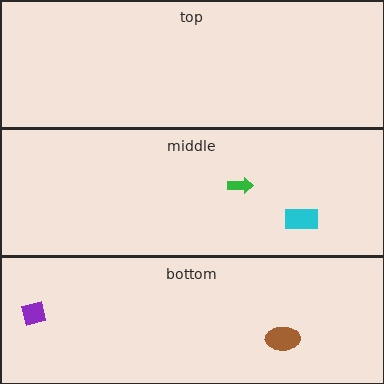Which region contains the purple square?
The bottom region.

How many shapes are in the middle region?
2.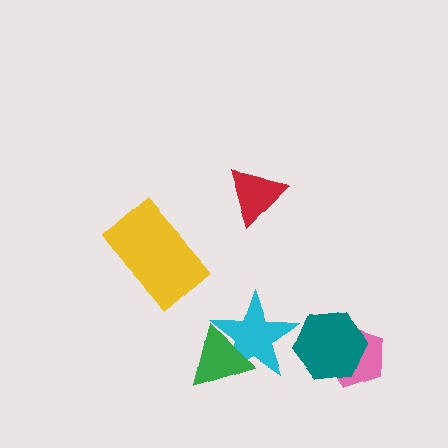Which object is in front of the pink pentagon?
The teal hexagon is in front of the pink pentagon.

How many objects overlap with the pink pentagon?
1 object overlaps with the pink pentagon.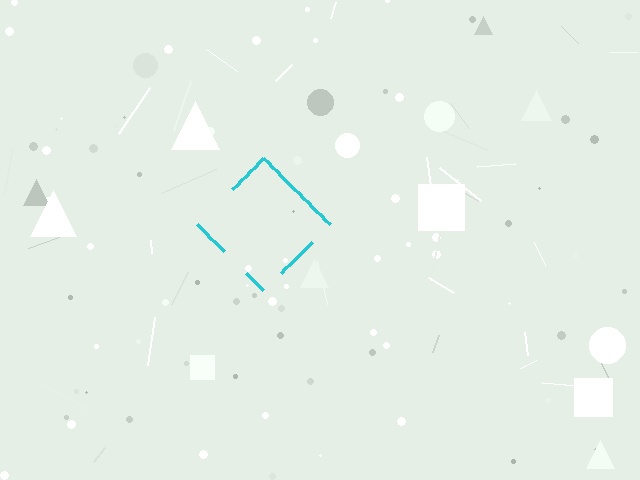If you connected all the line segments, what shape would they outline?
They would outline a diamond.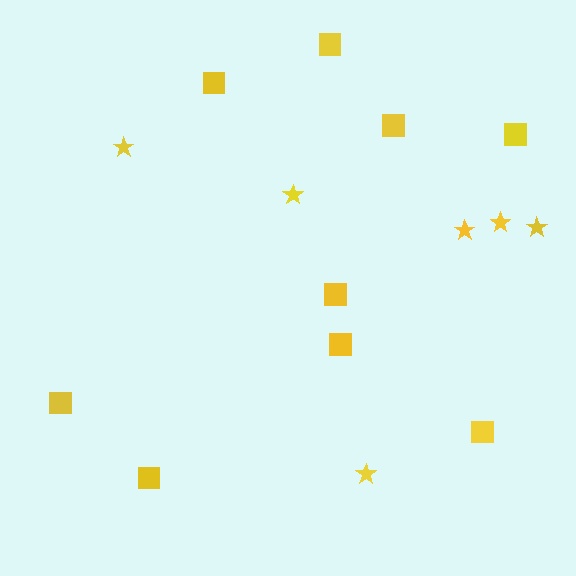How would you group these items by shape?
There are 2 groups: one group of stars (6) and one group of squares (9).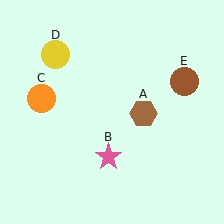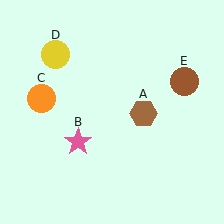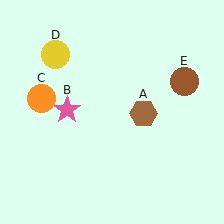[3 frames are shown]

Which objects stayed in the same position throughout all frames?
Brown hexagon (object A) and orange circle (object C) and yellow circle (object D) and brown circle (object E) remained stationary.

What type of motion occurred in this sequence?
The pink star (object B) rotated clockwise around the center of the scene.